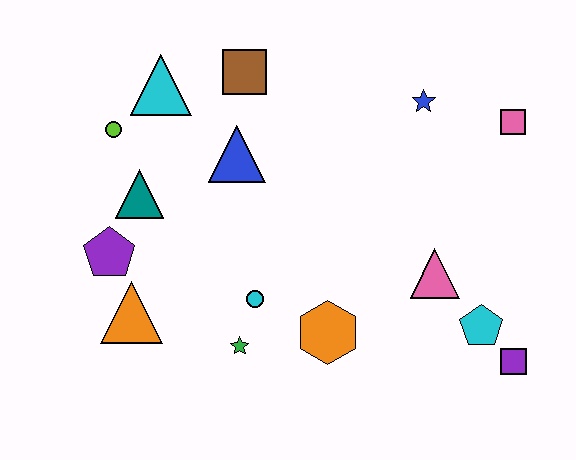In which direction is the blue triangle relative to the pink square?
The blue triangle is to the left of the pink square.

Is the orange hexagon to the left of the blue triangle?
No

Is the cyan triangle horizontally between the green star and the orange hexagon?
No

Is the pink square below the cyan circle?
No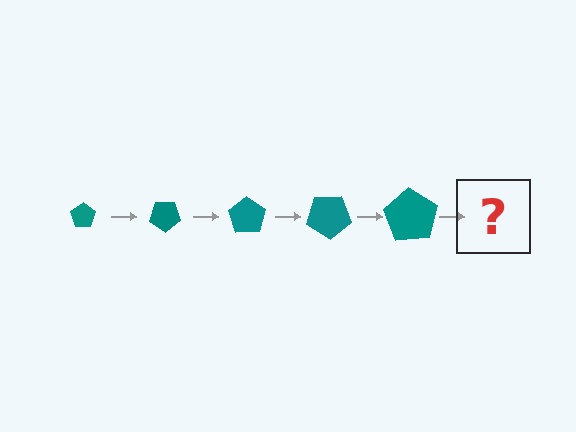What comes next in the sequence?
The next element should be a pentagon, larger than the previous one and rotated 175 degrees from the start.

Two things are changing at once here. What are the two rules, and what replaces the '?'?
The two rules are that the pentagon grows larger each step and it rotates 35 degrees each step. The '?' should be a pentagon, larger than the previous one and rotated 175 degrees from the start.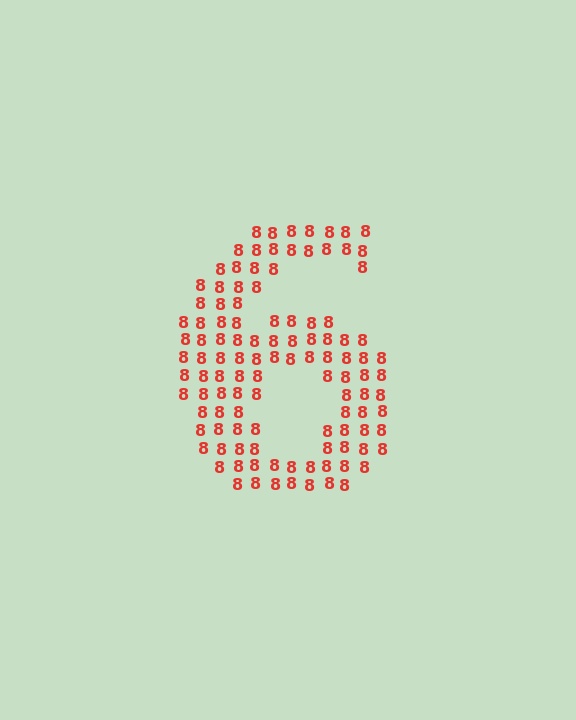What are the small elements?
The small elements are digit 8's.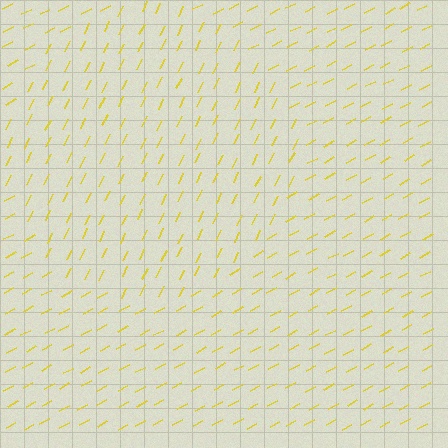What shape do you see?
I see a circle.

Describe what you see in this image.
The image is filled with small yellow line segments. A circle region in the image has lines oriented differently from the surrounding lines, creating a visible texture boundary.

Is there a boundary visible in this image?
Yes, there is a texture boundary formed by a change in line orientation.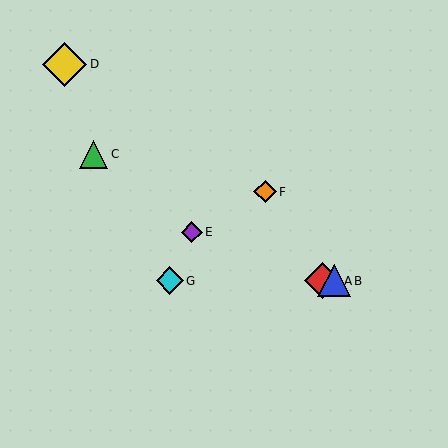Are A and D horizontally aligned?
No, A is at y≈281 and D is at y≈64.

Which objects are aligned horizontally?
Objects A, B, G are aligned horizontally.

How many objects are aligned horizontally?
3 objects (A, B, G) are aligned horizontally.